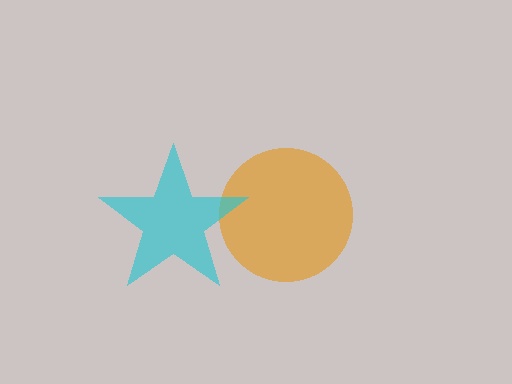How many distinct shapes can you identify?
There are 2 distinct shapes: an orange circle, a cyan star.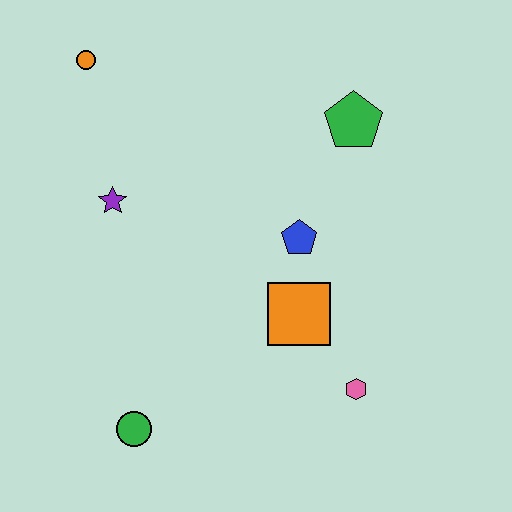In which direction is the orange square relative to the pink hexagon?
The orange square is above the pink hexagon.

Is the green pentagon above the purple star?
Yes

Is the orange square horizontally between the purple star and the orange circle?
No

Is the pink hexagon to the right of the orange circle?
Yes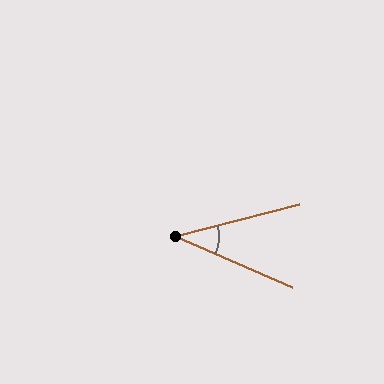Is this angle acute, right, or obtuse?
It is acute.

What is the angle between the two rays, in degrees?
Approximately 38 degrees.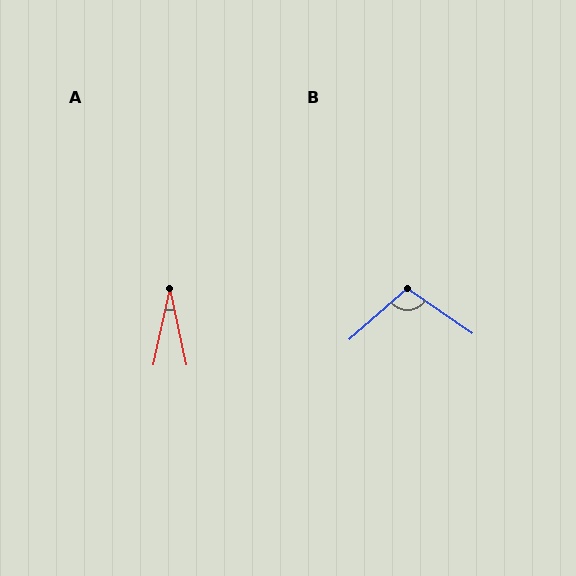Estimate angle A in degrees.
Approximately 25 degrees.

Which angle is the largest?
B, at approximately 104 degrees.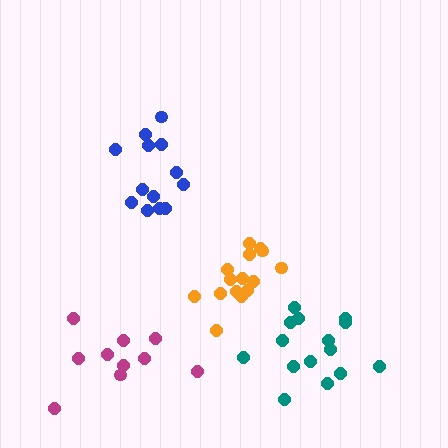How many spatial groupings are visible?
There are 4 spatial groupings.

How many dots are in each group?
Group 1: 15 dots, Group 2: 15 dots, Group 3: 10 dots, Group 4: 13 dots (53 total).